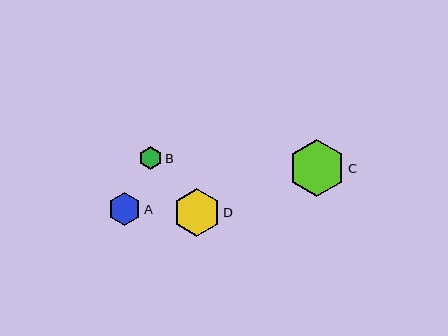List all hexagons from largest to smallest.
From largest to smallest: C, D, A, B.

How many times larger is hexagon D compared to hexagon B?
Hexagon D is approximately 2.1 times the size of hexagon B.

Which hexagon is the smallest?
Hexagon B is the smallest with a size of approximately 23 pixels.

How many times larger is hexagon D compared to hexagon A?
Hexagon D is approximately 1.4 times the size of hexagon A.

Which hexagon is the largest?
Hexagon C is the largest with a size of approximately 57 pixels.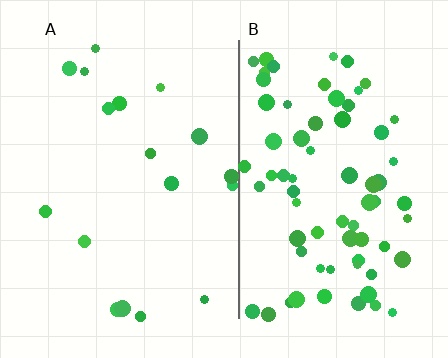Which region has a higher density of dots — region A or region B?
B (the right).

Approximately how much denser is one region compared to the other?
Approximately 4.1× — region B over region A.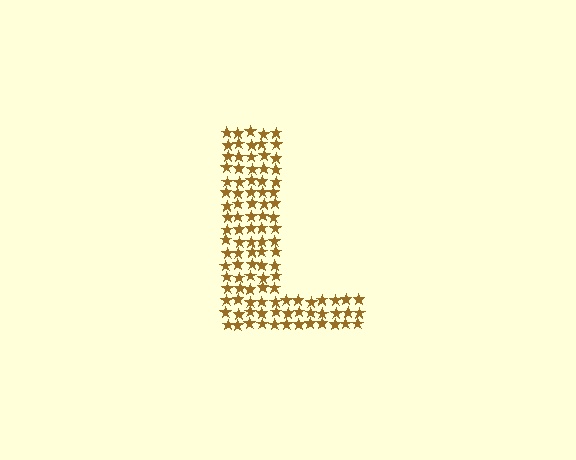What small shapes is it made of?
It is made of small stars.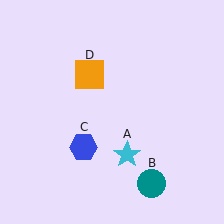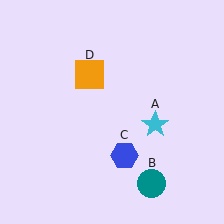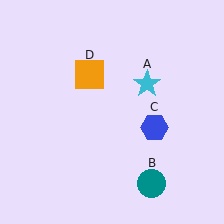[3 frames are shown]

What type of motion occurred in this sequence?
The cyan star (object A), blue hexagon (object C) rotated counterclockwise around the center of the scene.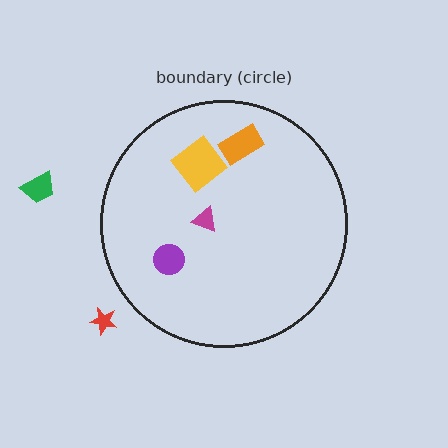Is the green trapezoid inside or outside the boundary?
Outside.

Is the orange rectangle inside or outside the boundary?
Inside.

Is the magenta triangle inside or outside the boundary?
Inside.